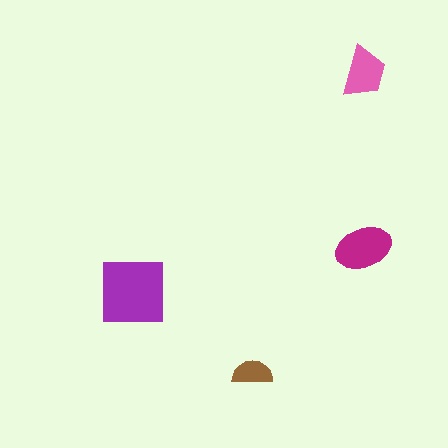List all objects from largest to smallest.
The purple square, the magenta ellipse, the pink trapezoid, the brown semicircle.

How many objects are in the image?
There are 4 objects in the image.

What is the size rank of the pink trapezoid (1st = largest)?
3rd.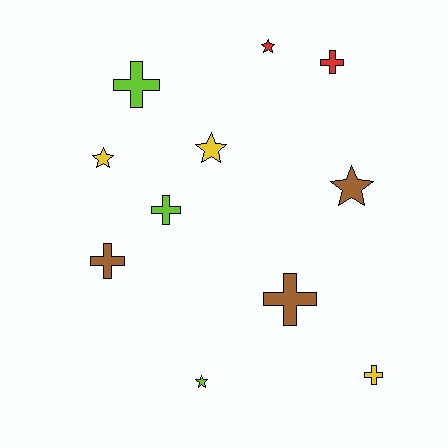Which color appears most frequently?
Lime, with 3 objects.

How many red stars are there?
There is 1 red star.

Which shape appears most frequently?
Cross, with 6 objects.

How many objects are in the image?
There are 11 objects.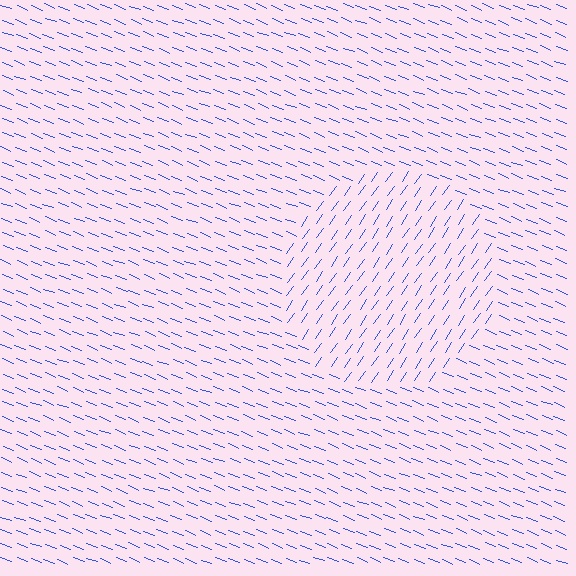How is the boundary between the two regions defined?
The boundary is defined purely by a change in line orientation (approximately 77 degrees difference). All lines are the same color and thickness.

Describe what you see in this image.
The image is filled with small blue line segments. A circle region in the image has lines oriented differently from the surrounding lines, creating a visible texture boundary.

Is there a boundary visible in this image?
Yes, there is a texture boundary formed by a change in line orientation.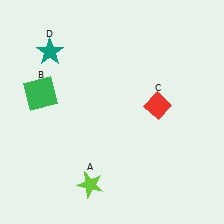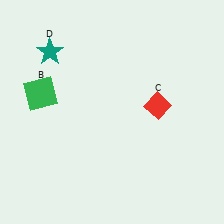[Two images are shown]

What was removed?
The lime star (A) was removed in Image 2.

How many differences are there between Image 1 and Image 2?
There is 1 difference between the two images.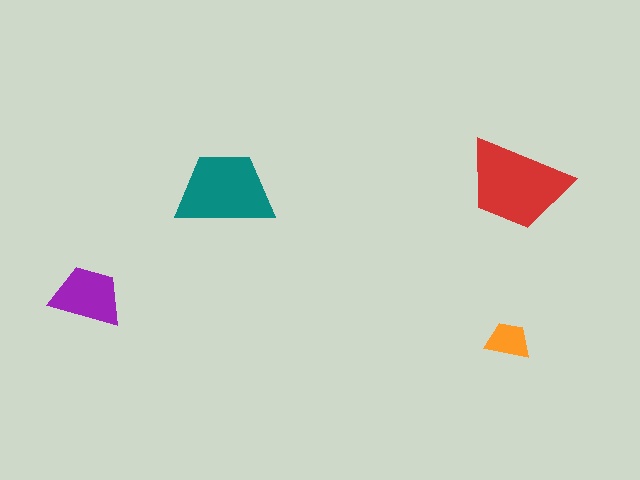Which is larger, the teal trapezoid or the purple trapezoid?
The teal one.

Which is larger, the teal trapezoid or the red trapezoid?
The red one.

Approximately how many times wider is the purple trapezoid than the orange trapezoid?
About 1.5 times wider.